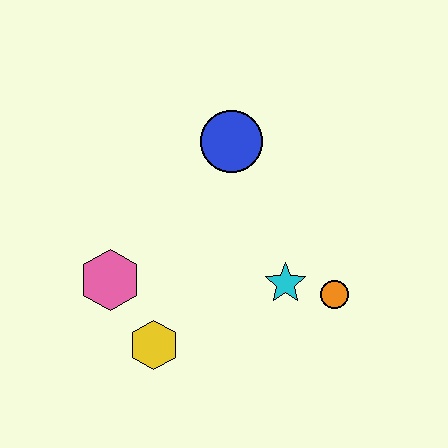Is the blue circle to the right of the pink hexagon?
Yes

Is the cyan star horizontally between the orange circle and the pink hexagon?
Yes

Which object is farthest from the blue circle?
The yellow hexagon is farthest from the blue circle.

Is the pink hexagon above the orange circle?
Yes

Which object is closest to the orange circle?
The cyan star is closest to the orange circle.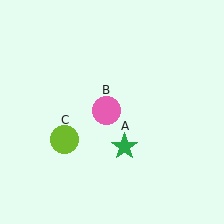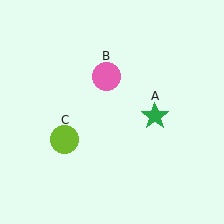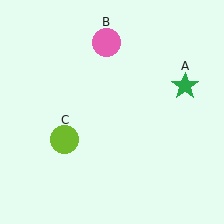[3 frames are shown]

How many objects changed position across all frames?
2 objects changed position: green star (object A), pink circle (object B).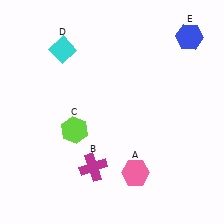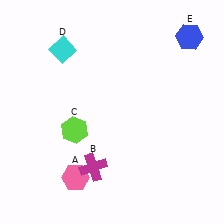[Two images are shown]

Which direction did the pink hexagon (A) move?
The pink hexagon (A) moved left.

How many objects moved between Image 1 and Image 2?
1 object moved between the two images.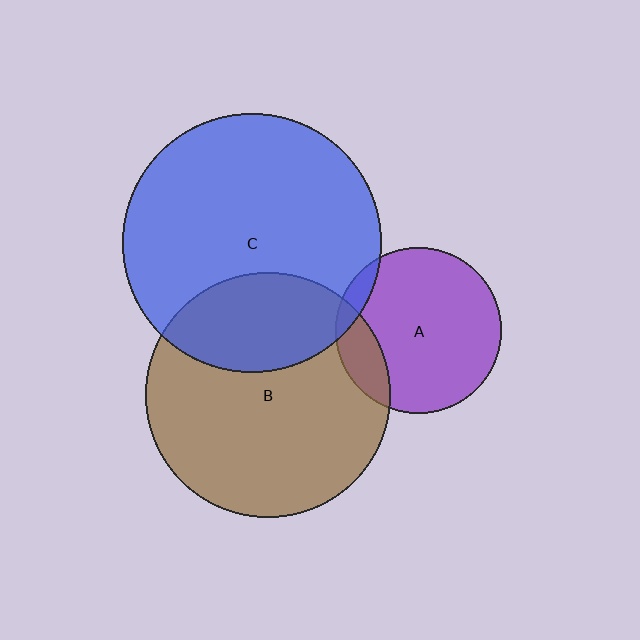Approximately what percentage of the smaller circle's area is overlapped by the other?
Approximately 30%.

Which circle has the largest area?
Circle C (blue).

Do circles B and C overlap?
Yes.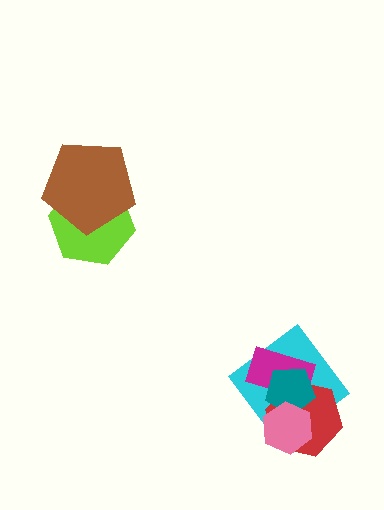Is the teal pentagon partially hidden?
Yes, it is partially covered by another shape.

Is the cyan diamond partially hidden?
Yes, it is partially covered by another shape.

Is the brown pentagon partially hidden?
No, no other shape covers it.